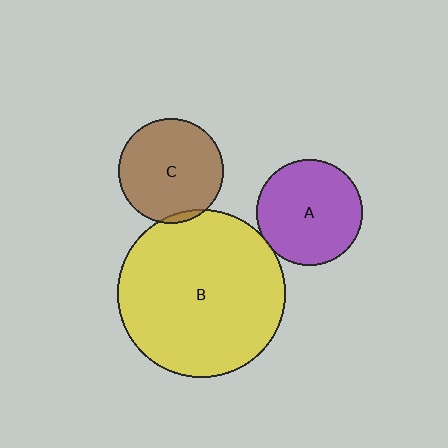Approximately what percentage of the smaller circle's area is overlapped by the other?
Approximately 5%.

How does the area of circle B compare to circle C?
Approximately 2.5 times.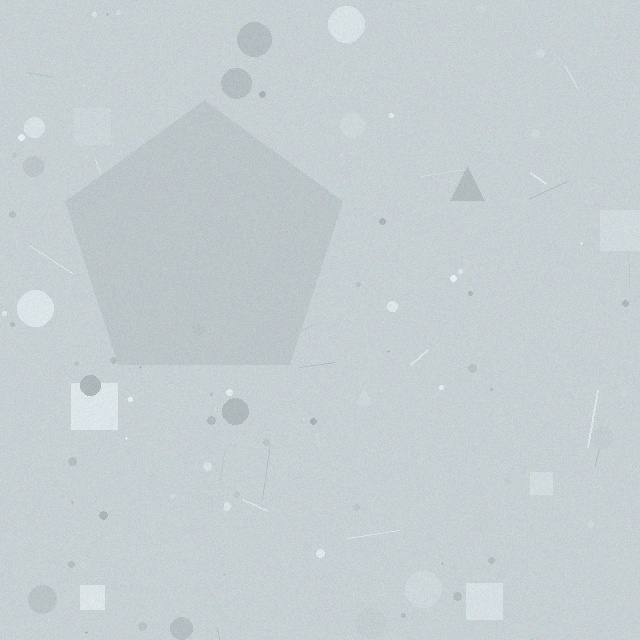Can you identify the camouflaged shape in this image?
The camouflaged shape is a pentagon.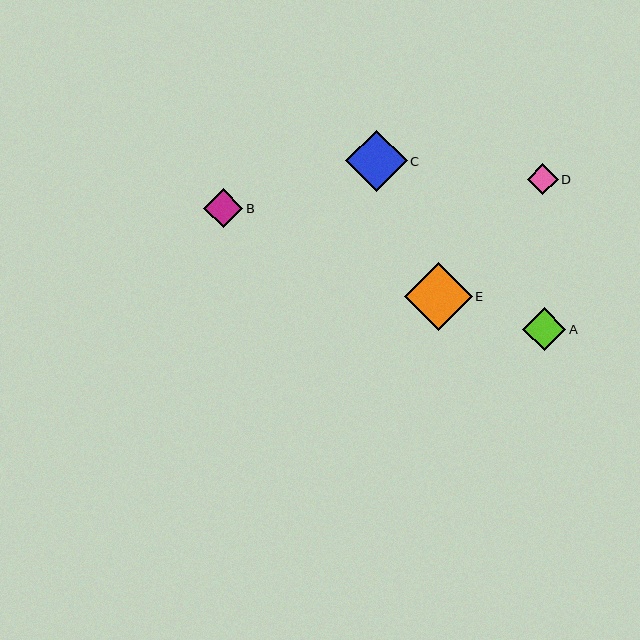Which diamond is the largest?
Diamond E is the largest with a size of approximately 68 pixels.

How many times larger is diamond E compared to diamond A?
Diamond E is approximately 1.6 times the size of diamond A.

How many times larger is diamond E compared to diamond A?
Diamond E is approximately 1.6 times the size of diamond A.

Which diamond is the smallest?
Diamond D is the smallest with a size of approximately 31 pixels.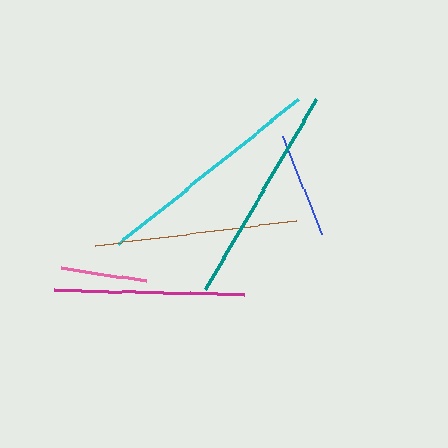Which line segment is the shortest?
The pink line is the shortest at approximately 85 pixels.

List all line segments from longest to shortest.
From longest to shortest: cyan, teal, brown, magenta, blue, pink.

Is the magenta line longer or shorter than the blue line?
The magenta line is longer than the blue line.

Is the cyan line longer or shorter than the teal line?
The cyan line is longer than the teal line.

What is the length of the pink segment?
The pink segment is approximately 85 pixels long.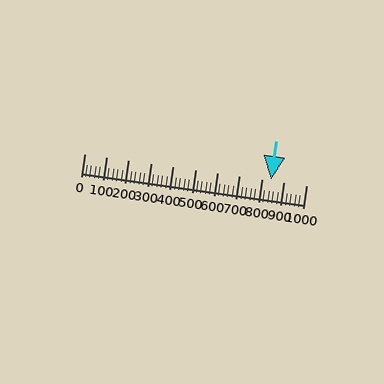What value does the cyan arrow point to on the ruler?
The cyan arrow points to approximately 840.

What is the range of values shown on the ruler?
The ruler shows values from 0 to 1000.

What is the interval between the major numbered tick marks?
The major tick marks are spaced 100 units apart.